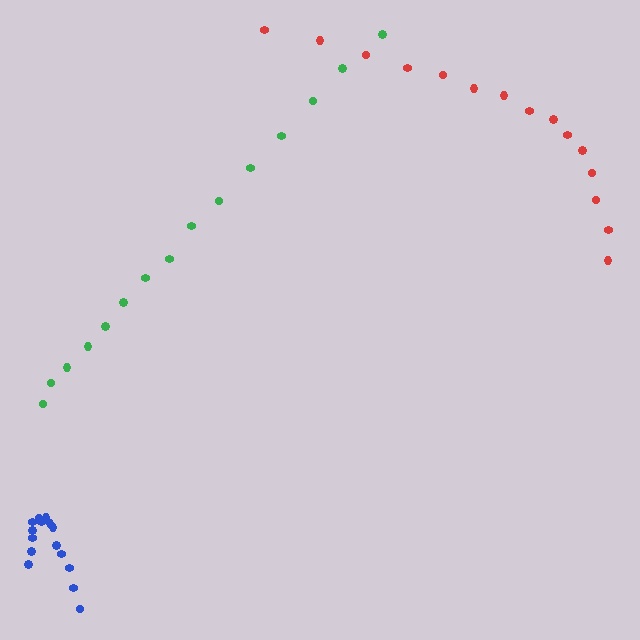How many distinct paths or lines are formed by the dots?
There are 3 distinct paths.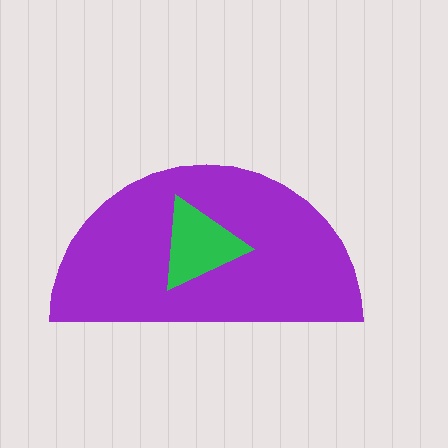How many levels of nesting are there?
2.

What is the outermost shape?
The purple semicircle.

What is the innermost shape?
The green triangle.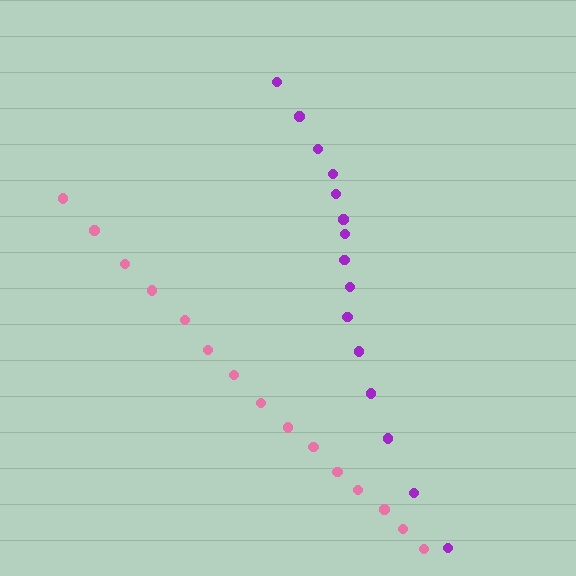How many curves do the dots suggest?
There are 2 distinct paths.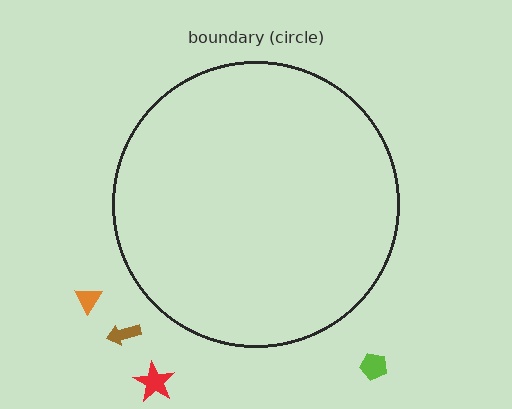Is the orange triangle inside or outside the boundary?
Outside.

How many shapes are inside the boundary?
0 inside, 4 outside.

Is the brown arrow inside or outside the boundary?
Outside.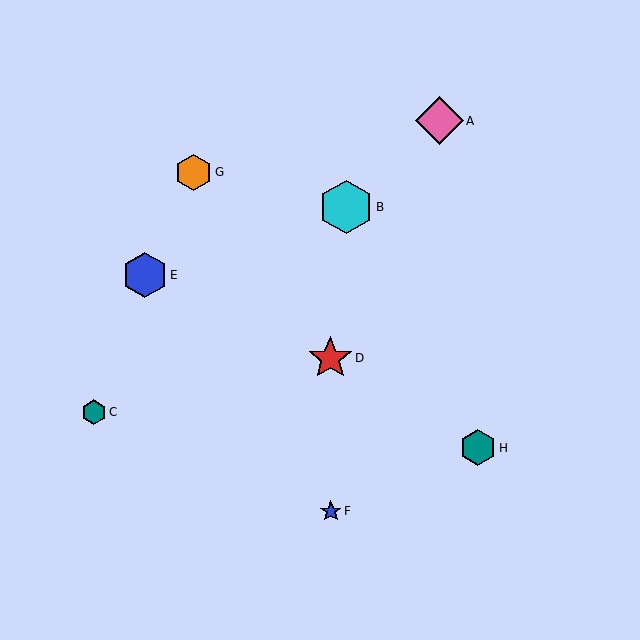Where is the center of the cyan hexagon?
The center of the cyan hexagon is at (346, 207).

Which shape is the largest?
The cyan hexagon (labeled B) is the largest.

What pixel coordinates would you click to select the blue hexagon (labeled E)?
Click at (145, 275) to select the blue hexagon E.